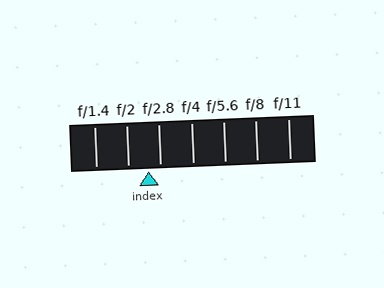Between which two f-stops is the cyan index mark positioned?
The index mark is between f/2 and f/2.8.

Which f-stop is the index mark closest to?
The index mark is closest to f/2.8.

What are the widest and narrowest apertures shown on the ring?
The widest aperture shown is f/1.4 and the narrowest is f/11.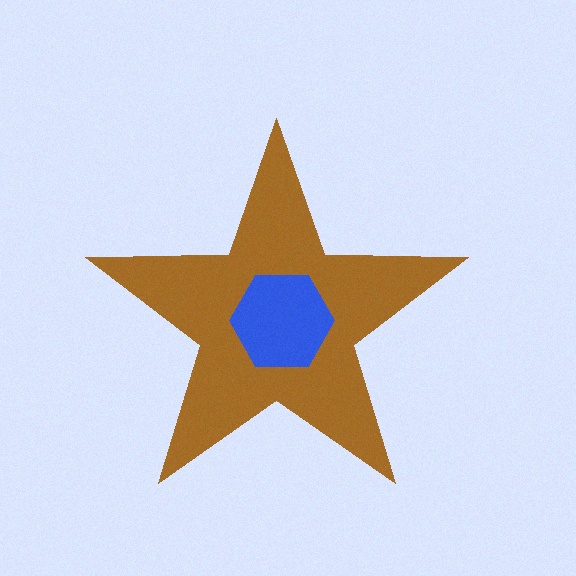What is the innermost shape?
The blue hexagon.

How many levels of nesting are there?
2.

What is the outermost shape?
The brown star.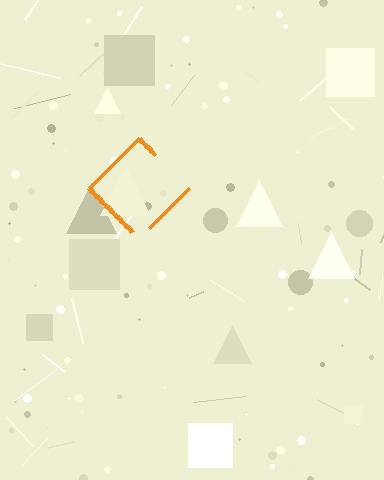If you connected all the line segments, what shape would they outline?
They would outline a diamond.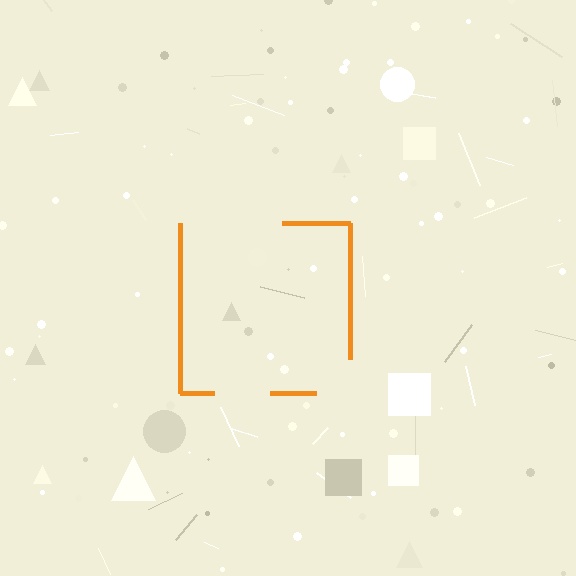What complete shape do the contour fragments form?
The contour fragments form a square.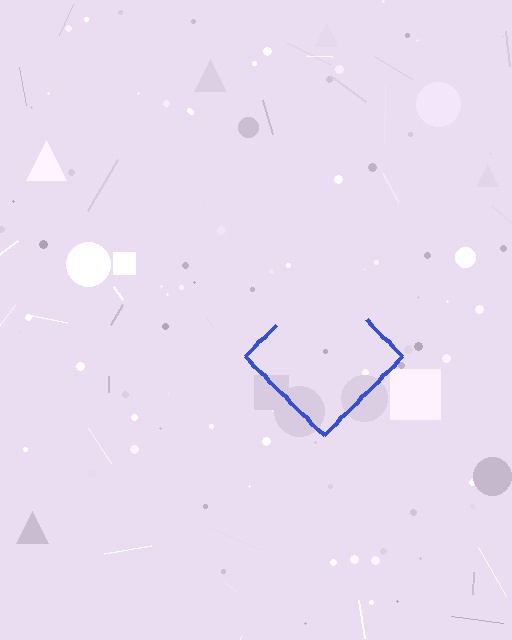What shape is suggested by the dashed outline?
The dashed outline suggests a diamond.